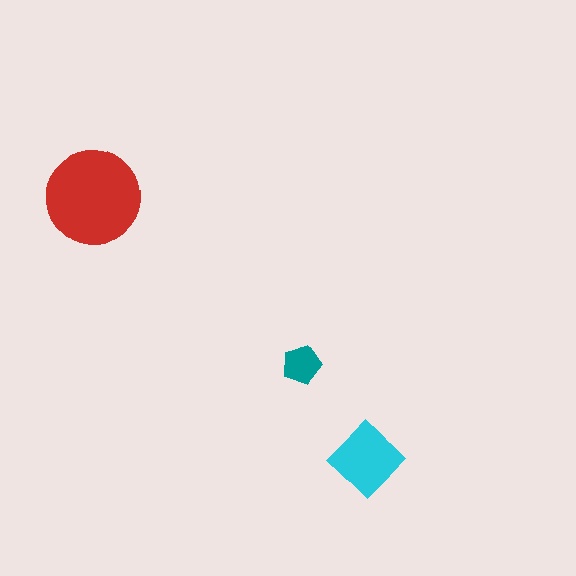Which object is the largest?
The red circle.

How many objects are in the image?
There are 3 objects in the image.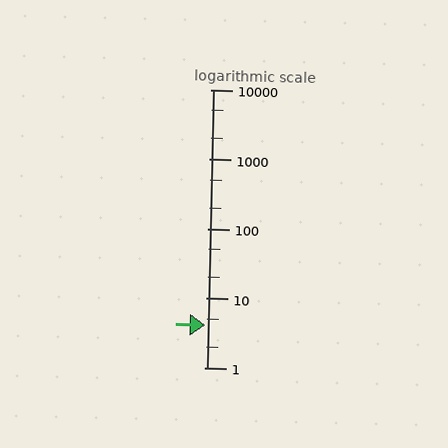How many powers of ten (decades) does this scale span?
The scale spans 4 decades, from 1 to 10000.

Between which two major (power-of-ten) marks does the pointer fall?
The pointer is between 1 and 10.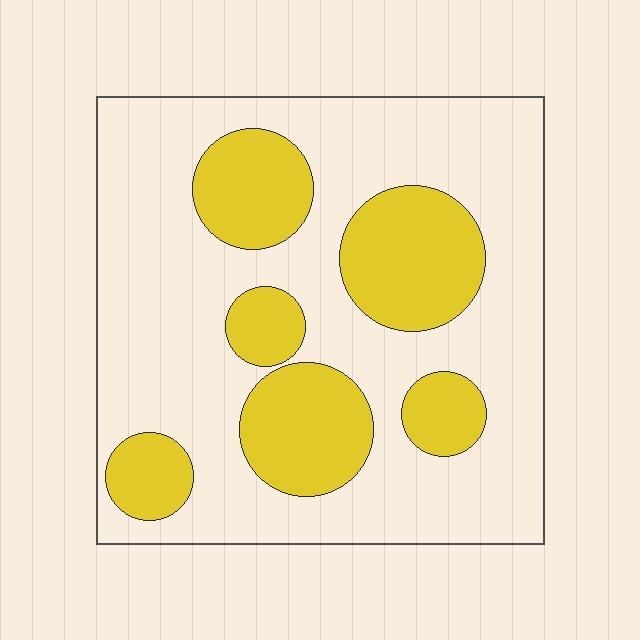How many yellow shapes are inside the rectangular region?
6.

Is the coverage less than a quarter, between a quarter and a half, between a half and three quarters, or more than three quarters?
Between a quarter and a half.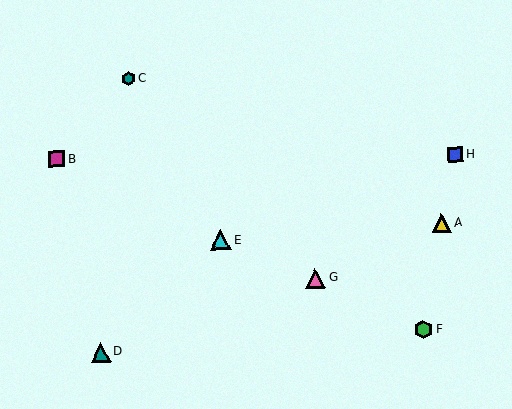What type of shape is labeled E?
Shape E is a cyan triangle.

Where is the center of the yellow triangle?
The center of the yellow triangle is at (441, 223).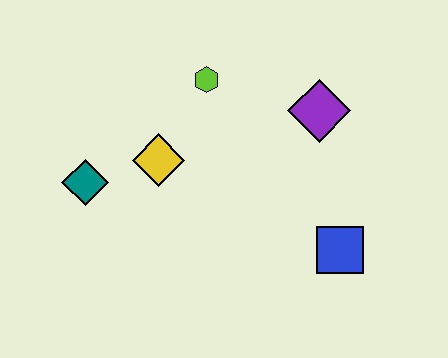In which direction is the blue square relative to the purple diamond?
The blue square is below the purple diamond.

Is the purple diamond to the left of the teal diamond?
No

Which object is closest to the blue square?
The purple diamond is closest to the blue square.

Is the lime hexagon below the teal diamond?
No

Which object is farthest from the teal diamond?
The blue square is farthest from the teal diamond.